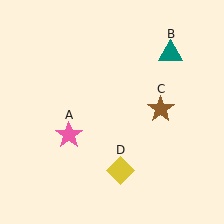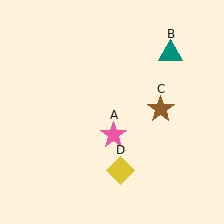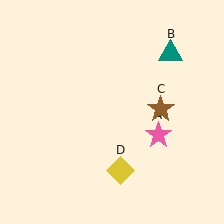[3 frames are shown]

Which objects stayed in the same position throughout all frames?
Teal triangle (object B) and brown star (object C) and yellow diamond (object D) remained stationary.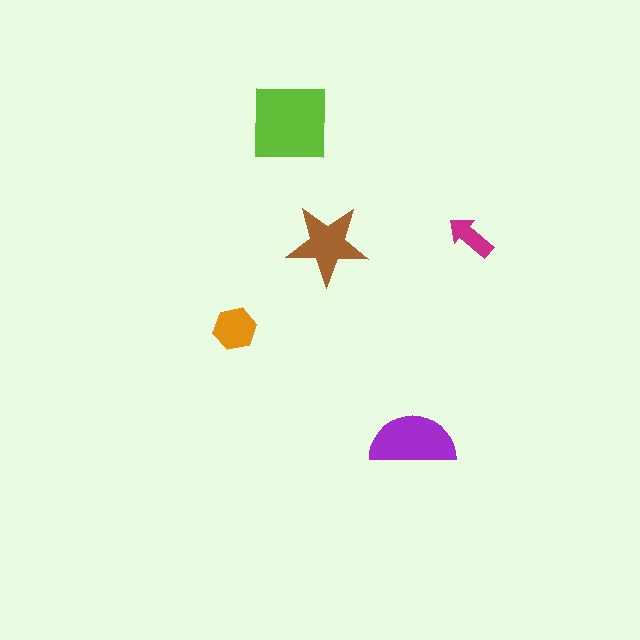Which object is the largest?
The lime square.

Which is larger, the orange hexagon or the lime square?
The lime square.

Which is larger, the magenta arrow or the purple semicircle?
The purple semicircle.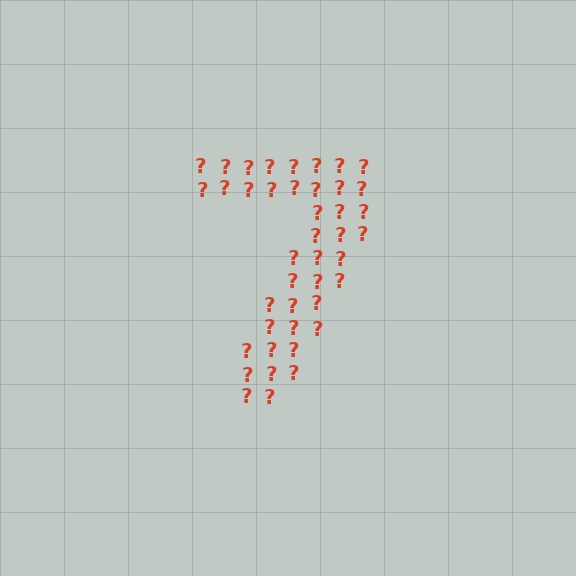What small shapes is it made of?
It is made of small question marks.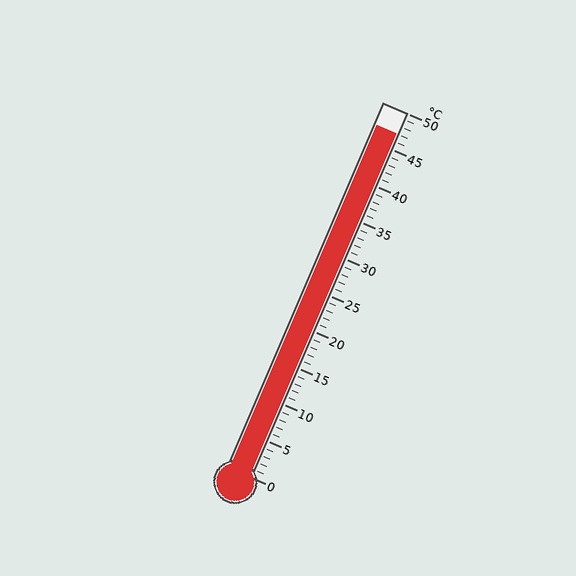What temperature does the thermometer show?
The thermometer shows approximately 47°C.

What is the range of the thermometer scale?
The thermometer scale ranges from 0°C to 50°C.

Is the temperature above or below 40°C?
The temperature is above 40°C.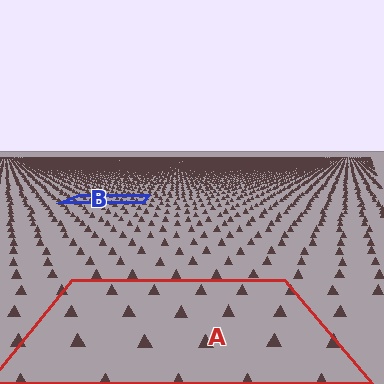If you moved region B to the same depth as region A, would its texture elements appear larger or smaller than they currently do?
They would appear larger. At a closer depth, the same texture elements are projected at a bigger on-screen size.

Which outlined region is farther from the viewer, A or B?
Region B is farther from the viewer — the texture elements inside it appear smaller and more densely packed.